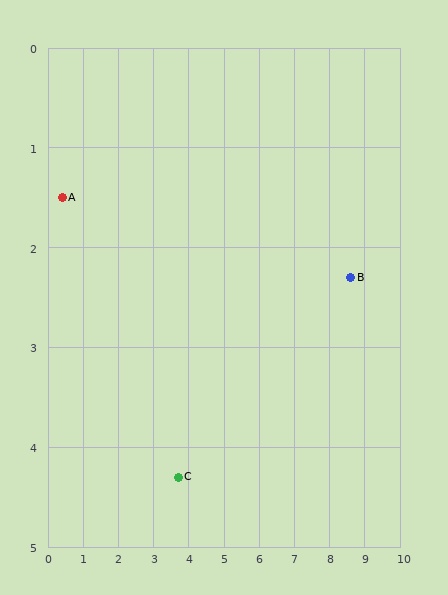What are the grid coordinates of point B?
Point B is at approximately (8.6, 2.3).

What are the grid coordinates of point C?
Point C is at approximately (3.7, 4.3).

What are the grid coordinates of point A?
Point A is at approximately (0.4, 1.5).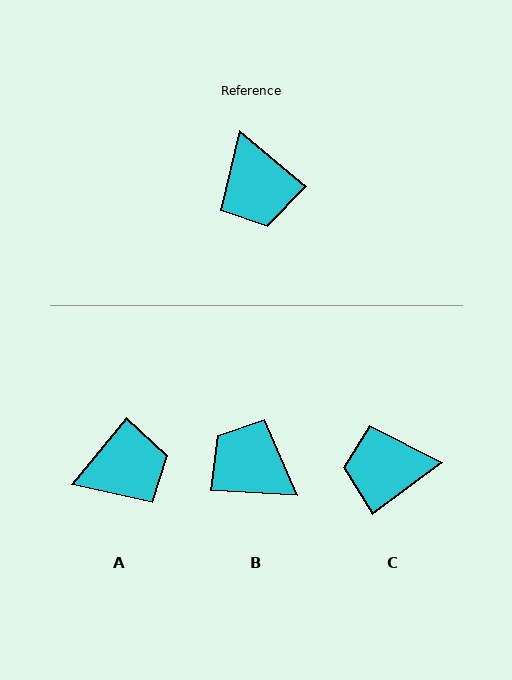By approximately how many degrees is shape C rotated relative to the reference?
Approximately 104 degrees clockwise.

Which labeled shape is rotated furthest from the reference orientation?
B, about 143 degrees away.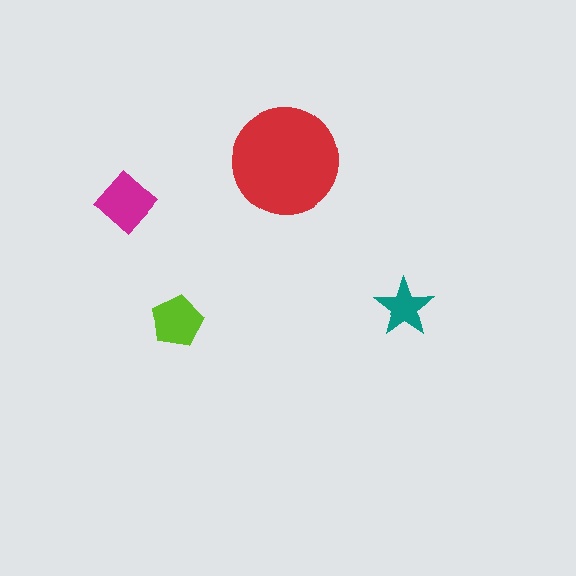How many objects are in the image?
There are 4 objects in the image.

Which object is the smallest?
The teal star.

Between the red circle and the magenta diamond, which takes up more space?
The red circle.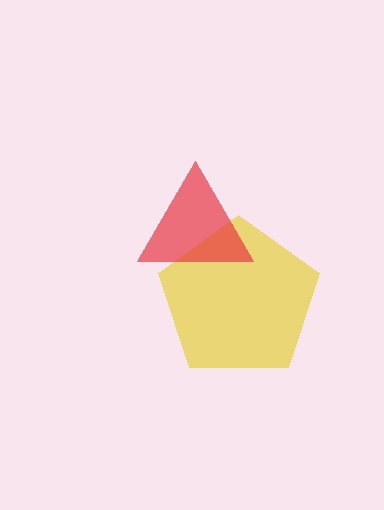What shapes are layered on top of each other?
The layered shapes are: a yellow pentagon, a red triangle.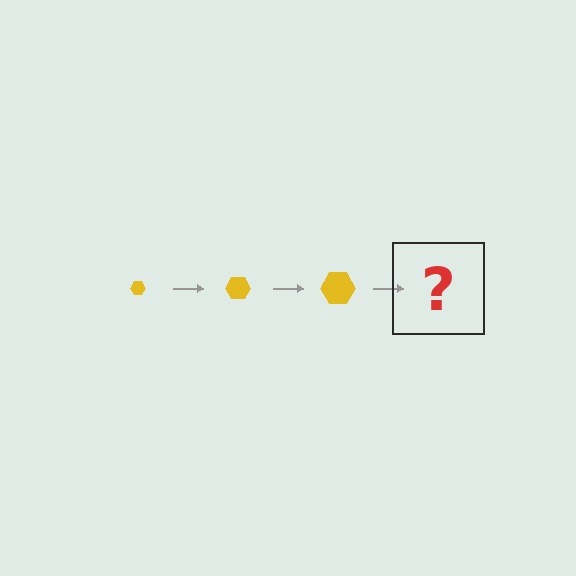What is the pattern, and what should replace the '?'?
The pattern is that the hexagon gets progressively larger each step. The '?' should be a yellow hexagon, larger than the previous one.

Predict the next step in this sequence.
The next step is a yellow hexagon, larger than the previous one.